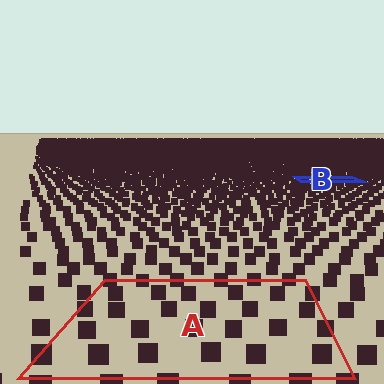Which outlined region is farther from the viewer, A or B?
Region B is farther from the viewer — the texture elements inside it appear smaller and more densely packed.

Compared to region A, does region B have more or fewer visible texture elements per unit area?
Region B has more texture elements per unit area — they are packed more densely because it is farther away.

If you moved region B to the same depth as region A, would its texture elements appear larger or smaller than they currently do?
They would appear larger. At a closer depth, the same texture elements are projected at a bigger on-screen size.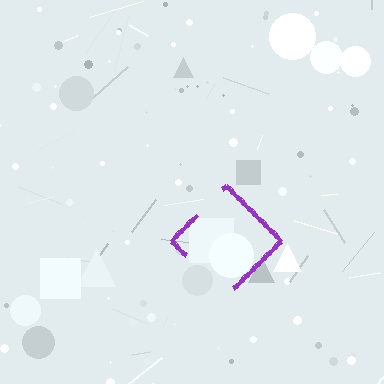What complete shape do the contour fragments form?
The contour fragments form a diamond.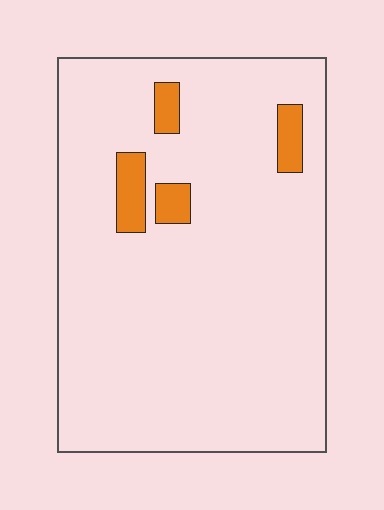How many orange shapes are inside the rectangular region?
4.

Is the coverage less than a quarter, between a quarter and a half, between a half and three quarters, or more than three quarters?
Less than a quarter.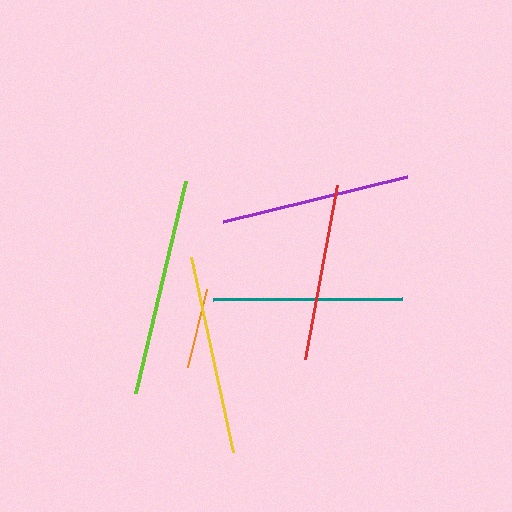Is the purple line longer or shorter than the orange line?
The purple line is longer than the orange line.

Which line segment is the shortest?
The orange line is the shortest at approximately 80 pixels.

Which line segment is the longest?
The lime line is the longest at approximately 218 pixels.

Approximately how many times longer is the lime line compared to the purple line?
The lime line is approximately 1.1 times the length of the purple line.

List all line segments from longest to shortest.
From longest to shortest: lime, yellow, purple, teal, red, orange.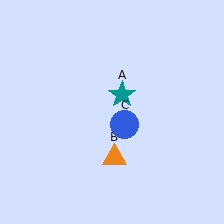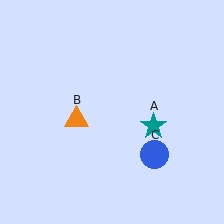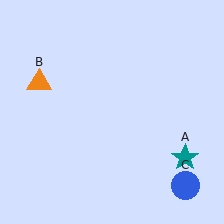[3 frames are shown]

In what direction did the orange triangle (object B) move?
The orange triangle (object B) moved up and to the left.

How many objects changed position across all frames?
3 objects changed position: teal star (object A), orange triangle (object B), blue circle (object C).